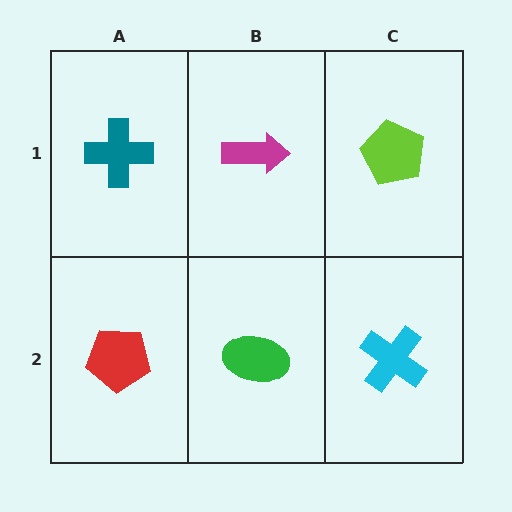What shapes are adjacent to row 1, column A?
A red pentagon (row 2, column A), a magenta arrow (row 1, column B).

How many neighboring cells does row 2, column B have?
3.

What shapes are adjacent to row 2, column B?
A magenta arrow (row 1, column B), a red pentagon (row 2, column A), a cyan cross (row 2, column C).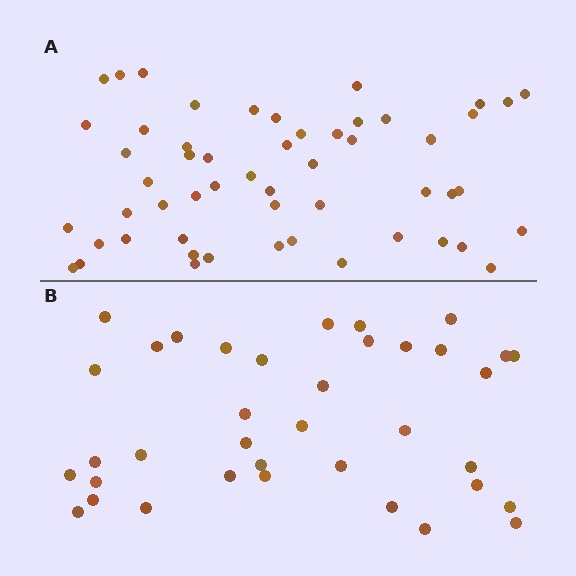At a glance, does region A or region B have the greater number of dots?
Region A (the top region) has more dots.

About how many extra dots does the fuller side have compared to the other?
Region A has approximately 15 more dots than region B.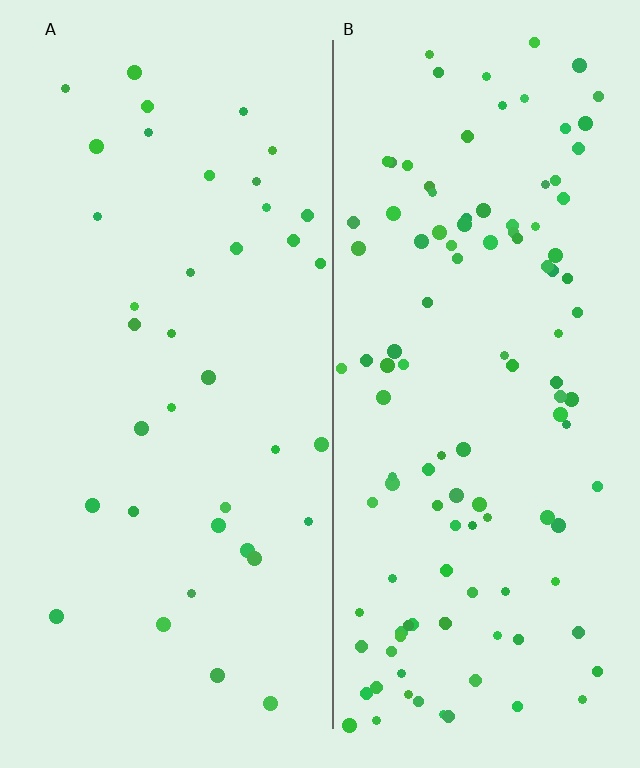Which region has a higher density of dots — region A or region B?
B (the right).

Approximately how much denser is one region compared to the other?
Approximately 3.1× — region B over region A.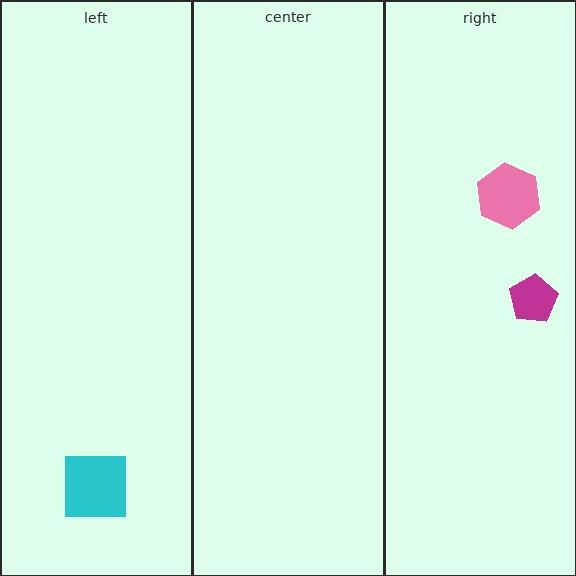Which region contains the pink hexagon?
The right region.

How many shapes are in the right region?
2.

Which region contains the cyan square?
The left region.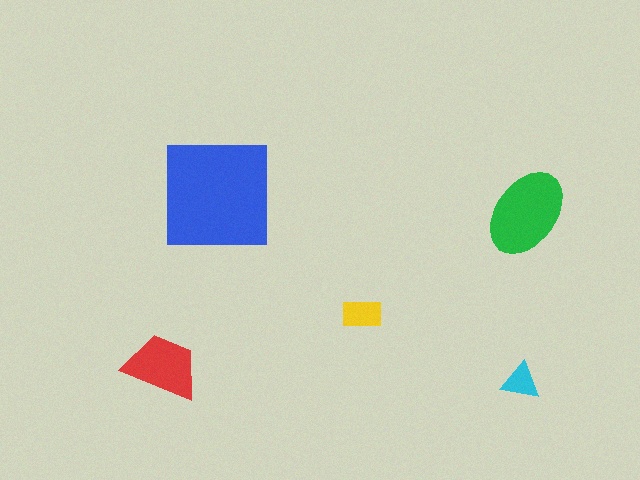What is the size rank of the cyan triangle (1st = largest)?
5th.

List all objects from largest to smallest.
The blue square, the green ellipse, the red trapezoid, the yellow rectangle, the cyan triangle.